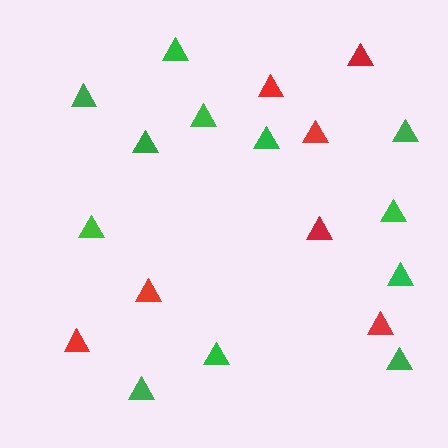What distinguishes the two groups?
There are 2 groups: one group of red triangles (7) and one group of green triangles (12).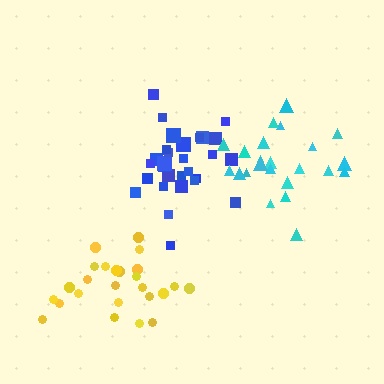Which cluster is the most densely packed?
Blue.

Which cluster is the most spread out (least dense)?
Cyan.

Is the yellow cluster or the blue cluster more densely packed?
Blue.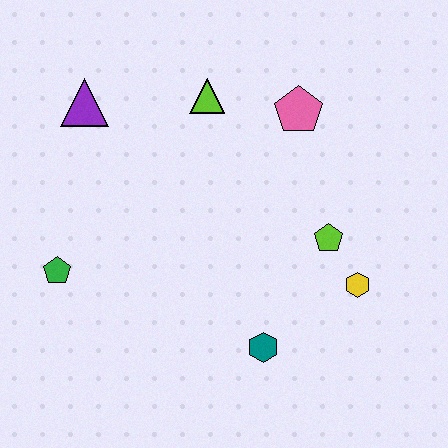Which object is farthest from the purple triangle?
The yellow hexagon is farthest from the purple triangle.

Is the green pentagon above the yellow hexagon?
Yes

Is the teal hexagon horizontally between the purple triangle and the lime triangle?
No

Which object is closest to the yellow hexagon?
The lime pentagon is closest to the yellow hexagon.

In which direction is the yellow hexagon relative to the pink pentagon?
The yellow hexagon is below the pink pentagon.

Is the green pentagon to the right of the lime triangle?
No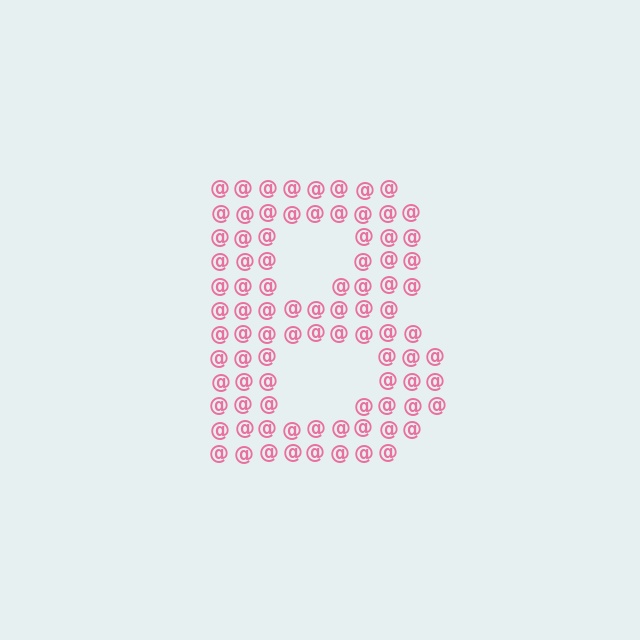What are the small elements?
The small elements are at signs.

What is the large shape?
The large shape is the letter B.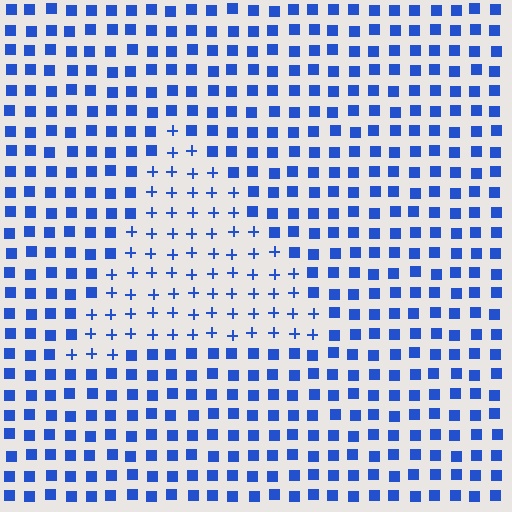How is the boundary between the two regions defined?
The boundary is defined by a change in element shape: plus signs inside vs. squares outside. All elements share the same color and spacing.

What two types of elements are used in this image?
The image uses plus signs inside the triangle region and squares outside it.